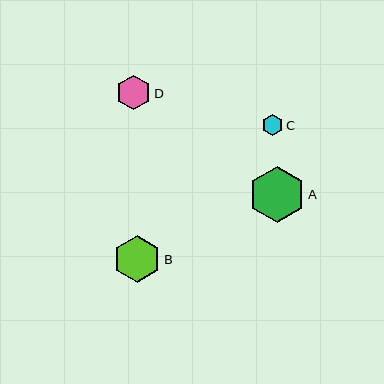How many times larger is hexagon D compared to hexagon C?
Hexagon D is approximately 1.6 times the size of hexagon C.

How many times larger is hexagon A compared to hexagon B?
Hexagon A is approximately 1.2 times the size of hexagon B.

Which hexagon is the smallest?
Hexagon C is the smallest with a size of approximately 21 pixels.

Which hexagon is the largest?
Hexagon A is the largest with a size of approximately 56 pixels.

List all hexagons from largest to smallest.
From largest to smallest: A, B, D, C.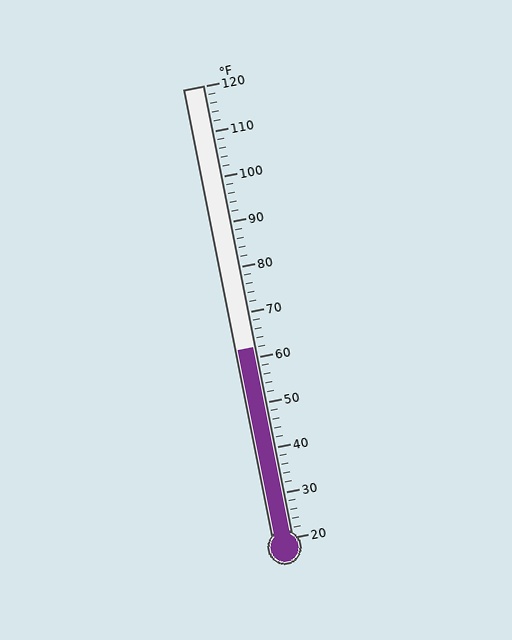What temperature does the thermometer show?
The thermometer shows approximately 62°F.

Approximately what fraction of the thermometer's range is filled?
The thermometer is filled to approximately 40% of its range.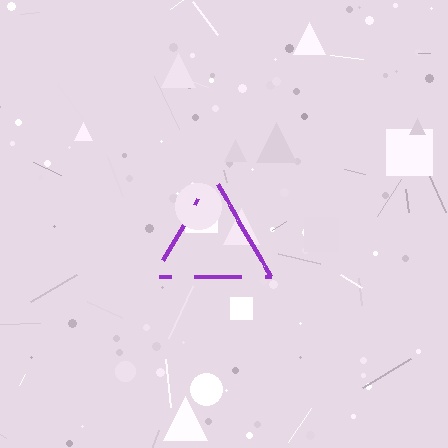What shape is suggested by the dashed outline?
The dashed outline suggests a triangle.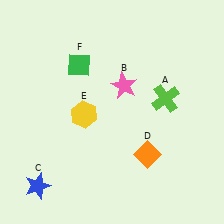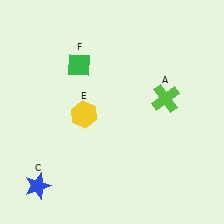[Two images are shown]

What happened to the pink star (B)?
The pink star (B) was removed in Image 2. It was in the top-right area of Image 1.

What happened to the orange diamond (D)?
The orange diamond (D) was removed in Image 2. It was in the bottom-right area of Image 1.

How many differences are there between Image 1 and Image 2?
There are 2 differences between the two images.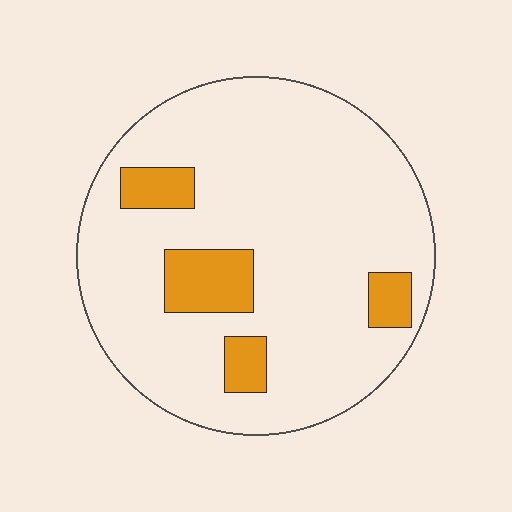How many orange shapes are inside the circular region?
4.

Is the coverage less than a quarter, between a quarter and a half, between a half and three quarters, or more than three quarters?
Less than a quarter.